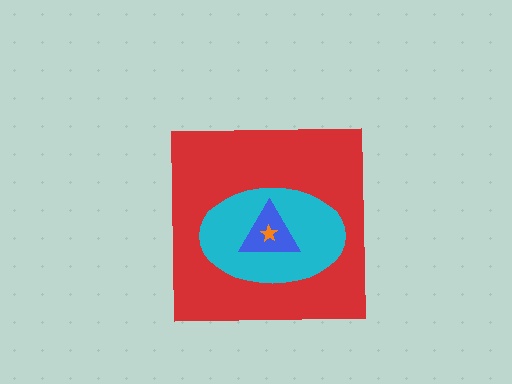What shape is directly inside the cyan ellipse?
The blue triangle.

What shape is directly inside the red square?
The cyan ellipse.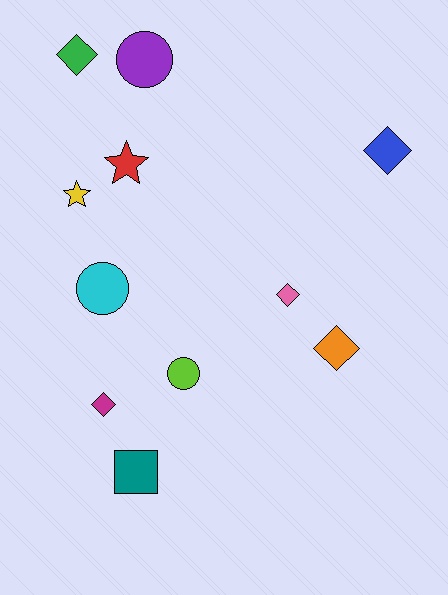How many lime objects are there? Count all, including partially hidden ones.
There is 1 lime object.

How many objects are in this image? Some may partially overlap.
There are 11 objects.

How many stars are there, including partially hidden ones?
There are 2 stars.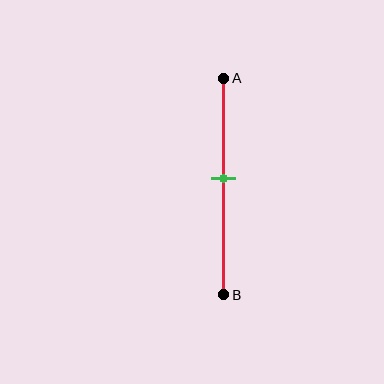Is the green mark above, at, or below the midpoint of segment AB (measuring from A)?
The green mark is above the midpoint of segment AB.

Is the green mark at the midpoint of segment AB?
No, the mark is at about 45% from A, not at the 50% midpoint.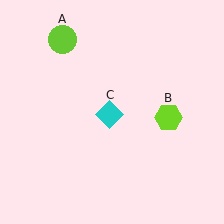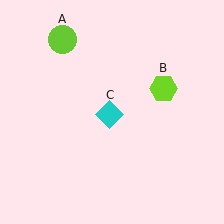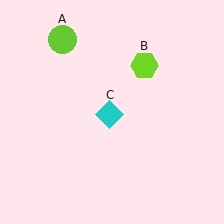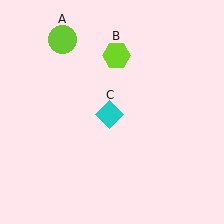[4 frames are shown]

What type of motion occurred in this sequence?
The lime hexagon (object B) rotated counterclockwise around the center of the scene.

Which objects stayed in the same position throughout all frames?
Lime circle (object A) and cyan diamond (object C) remained stationary.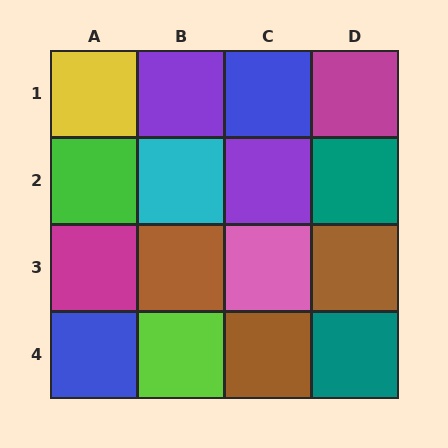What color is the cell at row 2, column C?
Purple.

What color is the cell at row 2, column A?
Green.